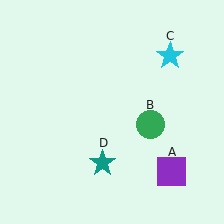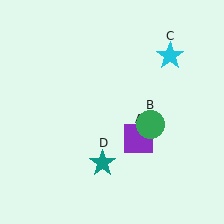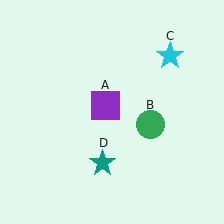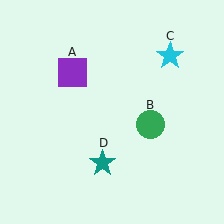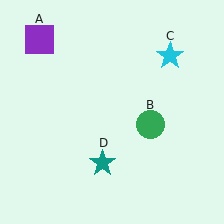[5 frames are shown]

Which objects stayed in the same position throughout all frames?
Green circle (object B) and cyan star (object C) and teal star (object D) remained stationary.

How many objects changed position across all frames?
1 object changed position: purple square (object A).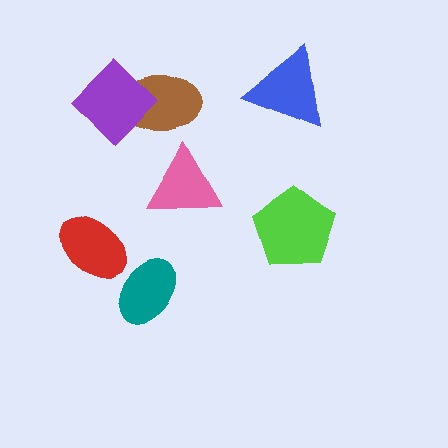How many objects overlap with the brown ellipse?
1 object overlaps with the brown ellipse.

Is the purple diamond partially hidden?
No, no other shape covers it.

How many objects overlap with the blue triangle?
0 objects overlap with the blue triangle.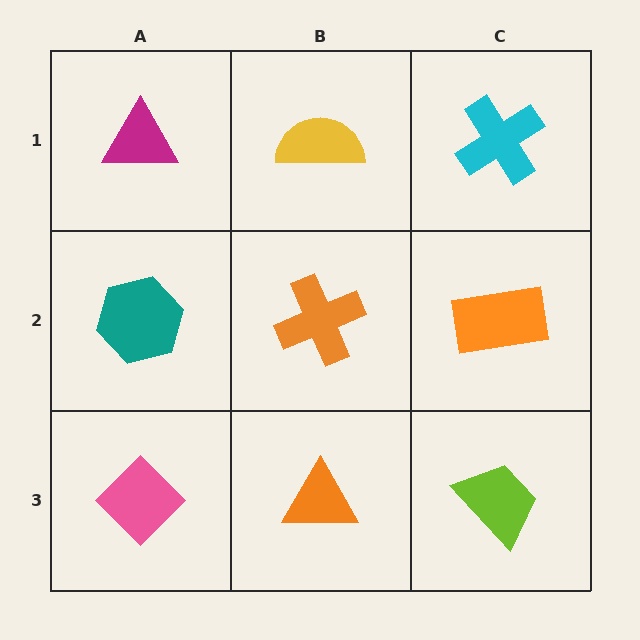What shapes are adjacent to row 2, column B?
A yellow semicircle (row 1, column B), an orange triangle (row 3, column B), a teal hexagon (row 2, column A), an orange rectangle (row 2, column C).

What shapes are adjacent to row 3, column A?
A teal hexagon (row 2, column A), an orange triangle (row 3, column B).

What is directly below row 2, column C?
A lime trapezoid.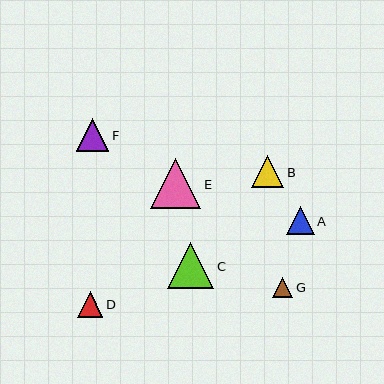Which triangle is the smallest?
Triangle G is the smallest with a size of approximately 20 pixels.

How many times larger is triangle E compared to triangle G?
Triangle E is approximately 2.5 times the size of triangle G.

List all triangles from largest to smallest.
From largest to smallest: E, C, F, B, A, D, G.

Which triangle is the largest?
Triangle E is the largest with a size of approximately 50 pixels.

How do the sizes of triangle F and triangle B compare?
Triangle F and triangle B are approximately the same size.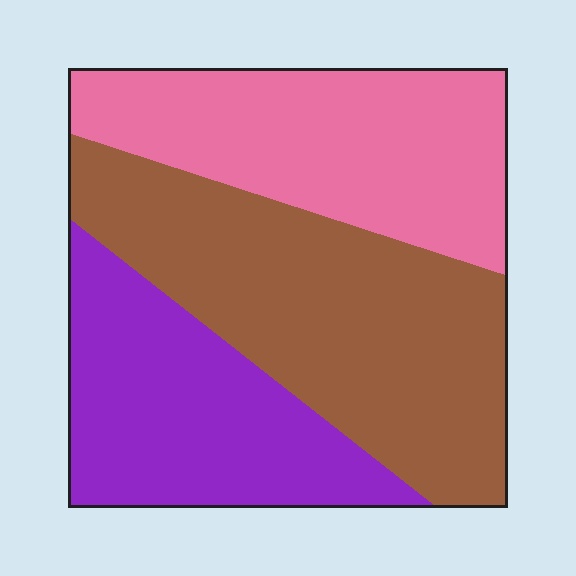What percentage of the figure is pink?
Pink covers about 30% of the figure.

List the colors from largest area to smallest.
From largest to smallest: brown, pink, purple.